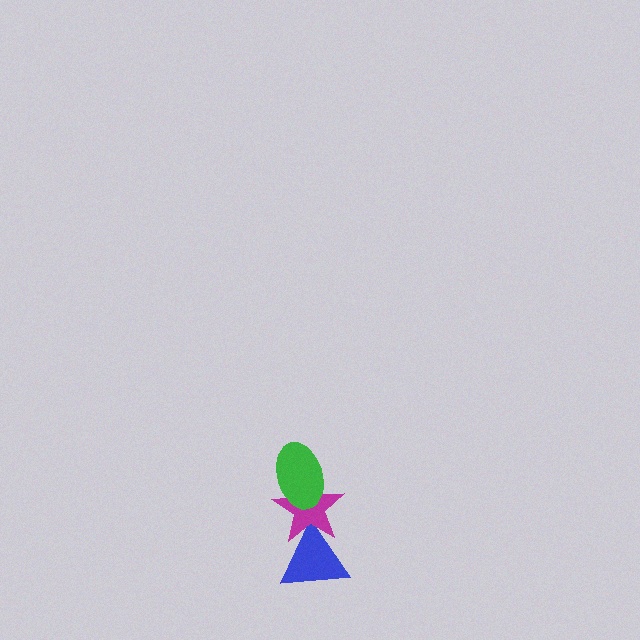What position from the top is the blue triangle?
The blue triangle is 3rd from the top.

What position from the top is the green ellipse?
The green ellipse is 1st from the top.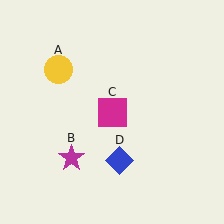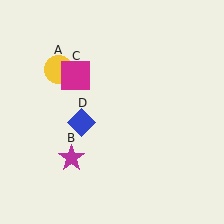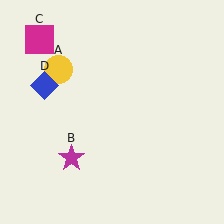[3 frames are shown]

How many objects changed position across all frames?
2 objects changed position: magenta square (object C), blue diamond (object D).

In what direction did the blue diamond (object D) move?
The blue diamond (object D) moved up and to the left.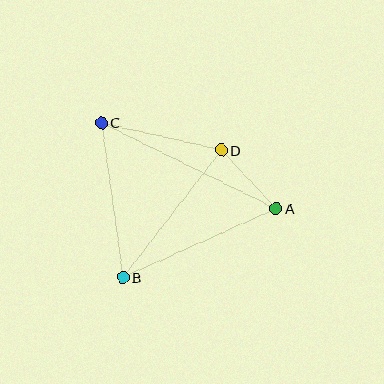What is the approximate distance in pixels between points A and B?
The distance between A and B is approximately 168 pixels.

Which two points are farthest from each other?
Points A and C are farthest from each other.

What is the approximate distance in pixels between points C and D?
The distance between C and D is approximately 123 pixels.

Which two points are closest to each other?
Points A and D are closest to each other.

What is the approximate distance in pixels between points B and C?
The distance between B and C is approximately 157 pixels.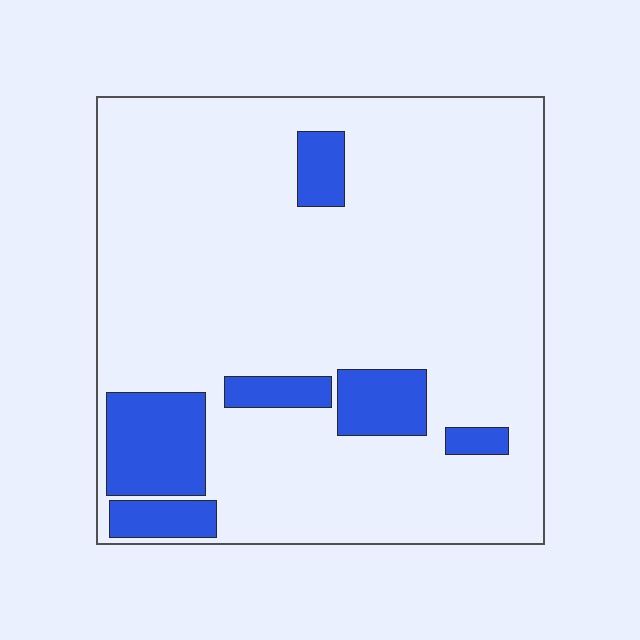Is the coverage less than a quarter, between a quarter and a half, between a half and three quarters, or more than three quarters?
Less than a quarter.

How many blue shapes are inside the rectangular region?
6.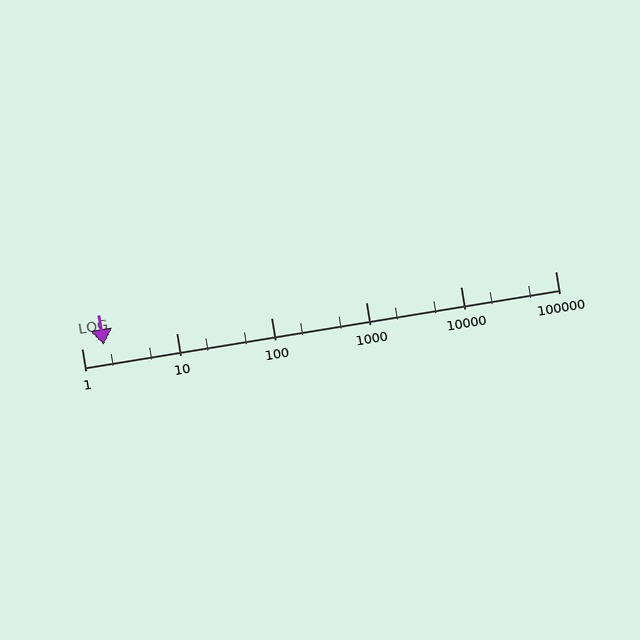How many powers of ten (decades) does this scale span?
The scale spans 5 decades, from 1 to 100000.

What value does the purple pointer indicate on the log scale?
The pointer indicates approximately 1.7.